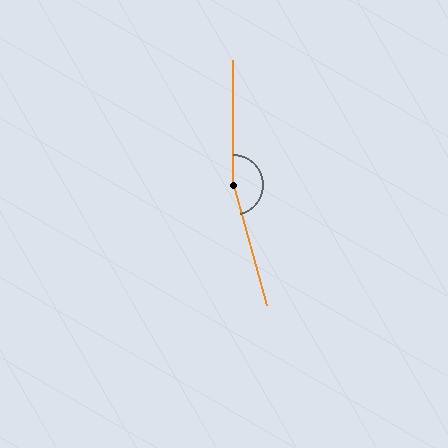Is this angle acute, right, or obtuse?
It is obtuse.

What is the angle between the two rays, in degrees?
Approximately 164 degrees.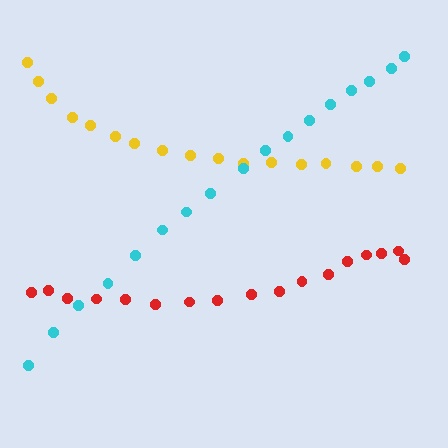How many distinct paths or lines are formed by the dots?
There are 3 distinct paths.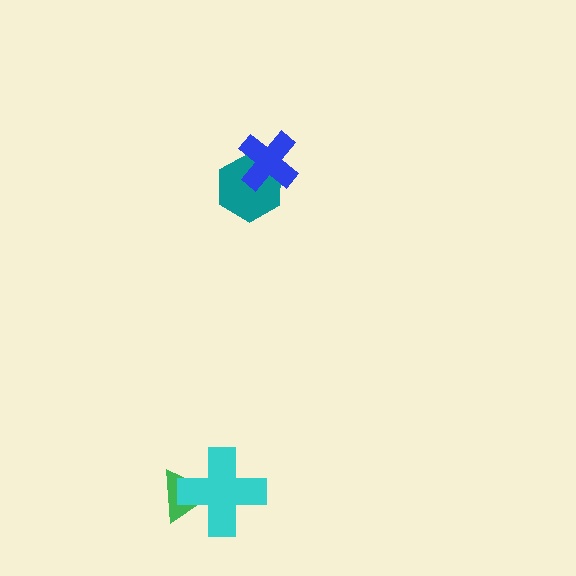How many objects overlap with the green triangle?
1 object overlaps with the green triangle.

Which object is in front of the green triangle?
The cyan cross is in front of the green triangle.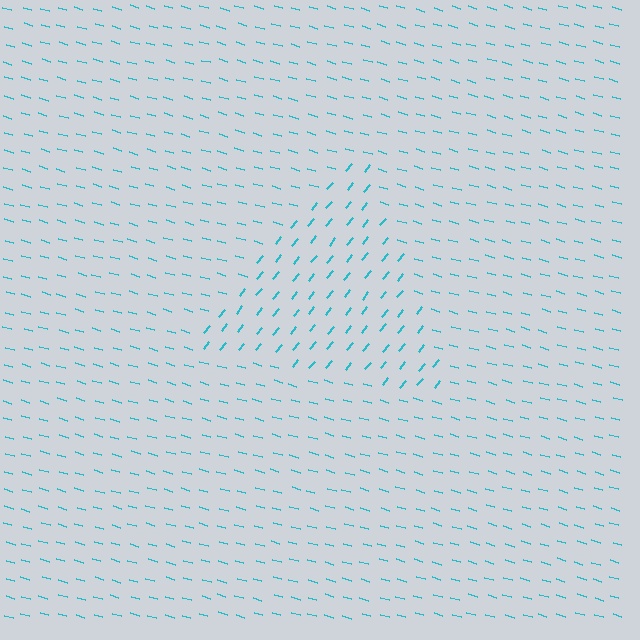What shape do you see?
I see a triangle.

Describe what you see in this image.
The image is filled with small cyan line segments. A triangle region in the image has lines oriented differently from the surrounding lines, creating a visible texture boundary.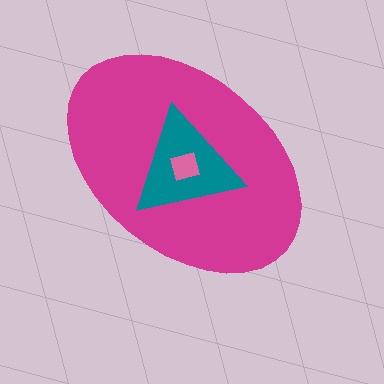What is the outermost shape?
The magenta ellipse.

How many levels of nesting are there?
3.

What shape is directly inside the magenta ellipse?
The teal triangle.